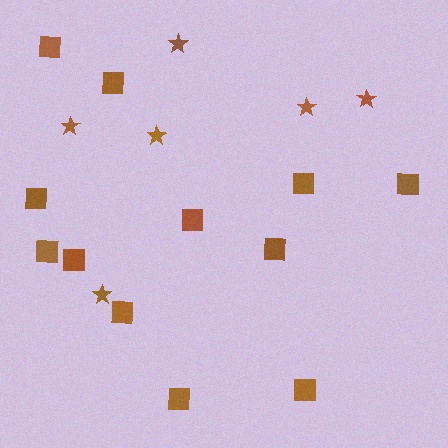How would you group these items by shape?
There are 2 groups: one group of stars (6) and one group of squares (12).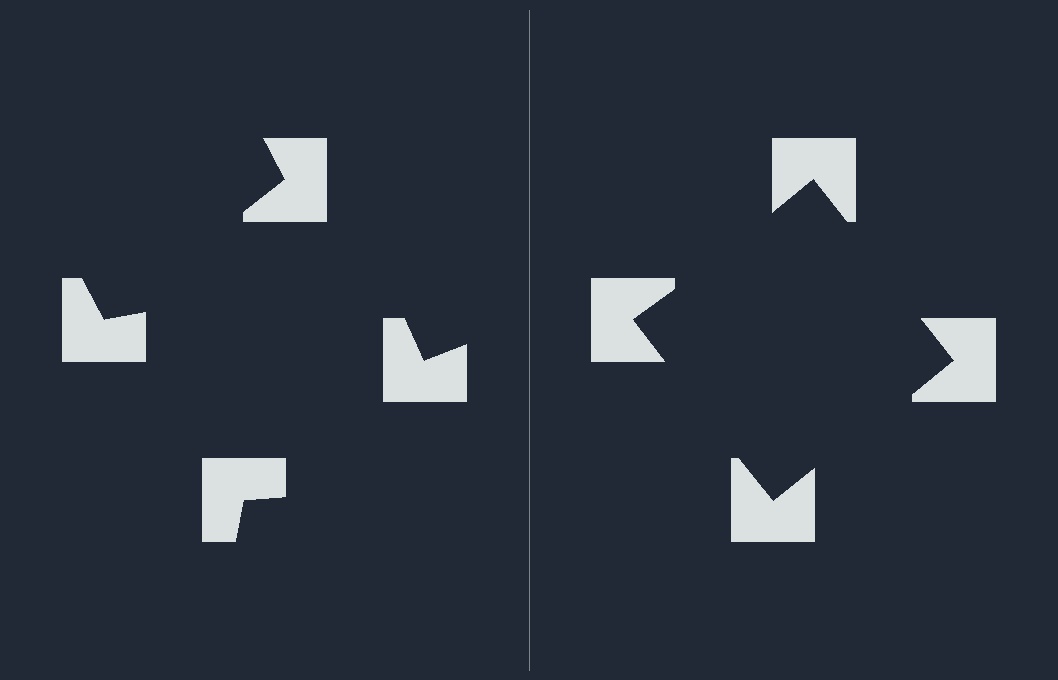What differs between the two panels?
The notched squares are positioned identically on both sides; only the wedge orientations differ. On the right they align to a square; on the left they are misaligned.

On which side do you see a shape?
An illusory square appears on the right side. On the left side the wedge cuts are rotated, so no coherent shape forms.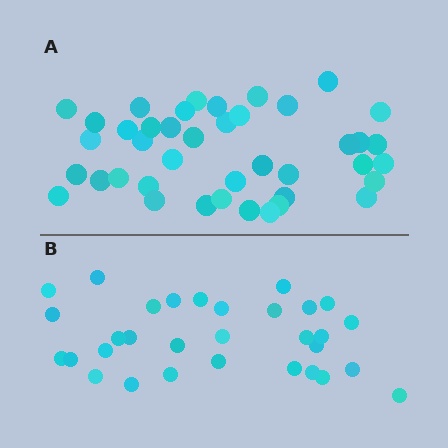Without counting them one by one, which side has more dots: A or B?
Region A (the top region) has more dots.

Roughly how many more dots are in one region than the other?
Region A has roughly 10 or so more dots than region B.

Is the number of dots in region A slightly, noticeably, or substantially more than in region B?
Region A has noticeably more, but not dramatically so. The ratio is roughly 1.3 to 1.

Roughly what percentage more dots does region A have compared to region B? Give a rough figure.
About 30% more.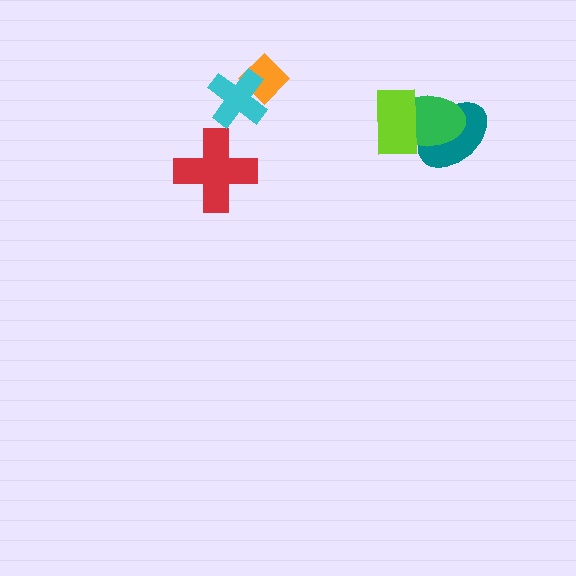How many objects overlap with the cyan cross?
1 object overlaps with the cyan cross.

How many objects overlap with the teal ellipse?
2 objects overlap with the teal ellipse.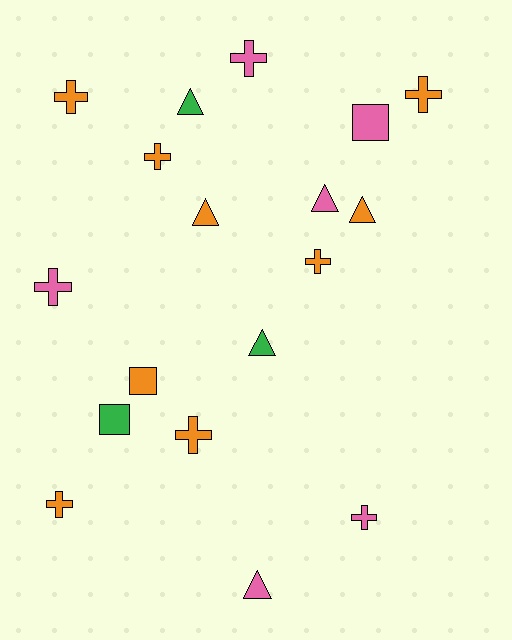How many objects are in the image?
There are 18 objects.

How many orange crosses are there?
There are 6 orange crosses.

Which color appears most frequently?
Orange, with 9 objects.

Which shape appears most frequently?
Cross, with 9 objects.